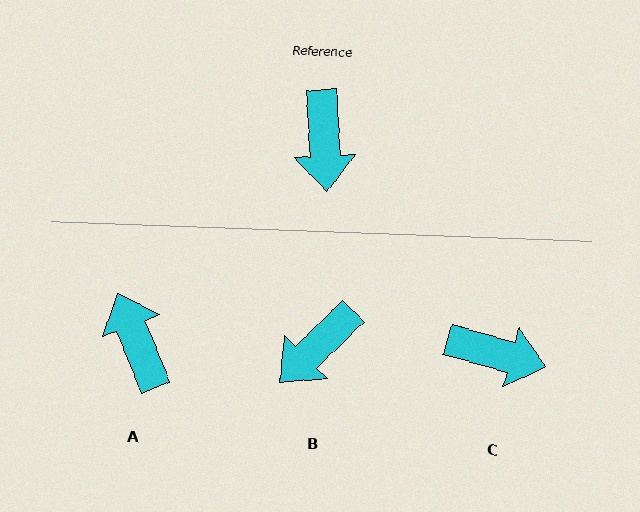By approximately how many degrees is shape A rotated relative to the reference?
Approximately 161 degrees clockwise.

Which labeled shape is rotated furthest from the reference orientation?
A, about 161 degrees away.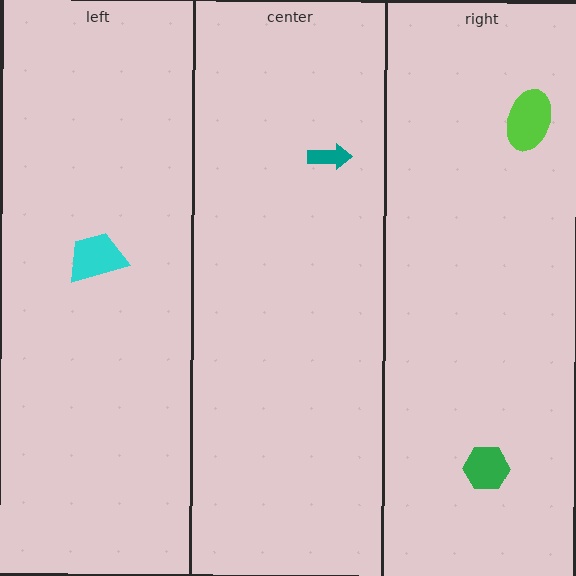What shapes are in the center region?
The teal arrow.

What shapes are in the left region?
The cyan trapezoid.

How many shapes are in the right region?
2.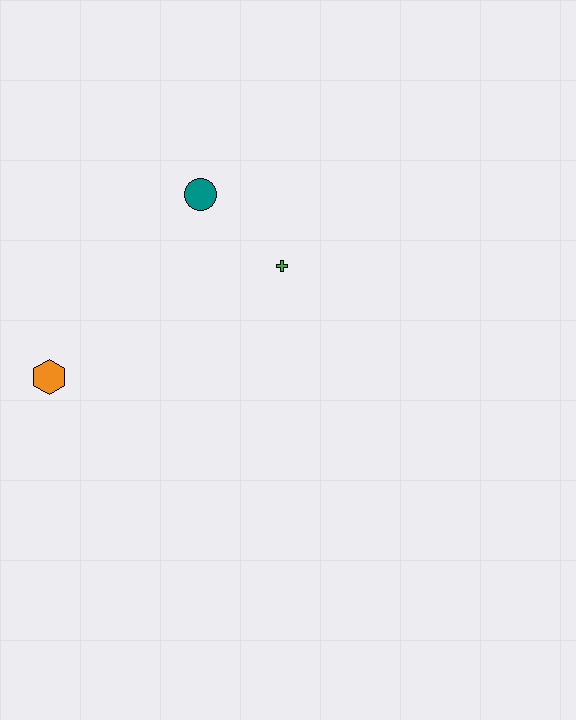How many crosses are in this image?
There is 1 cross.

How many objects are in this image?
There are 3 objects.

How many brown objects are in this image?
There are no brown objects.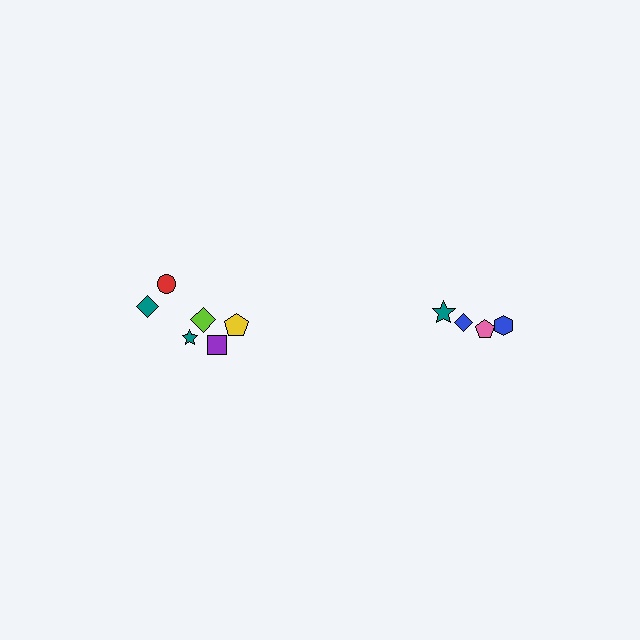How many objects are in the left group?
There are 6 objects.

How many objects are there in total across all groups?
There are 10 objects.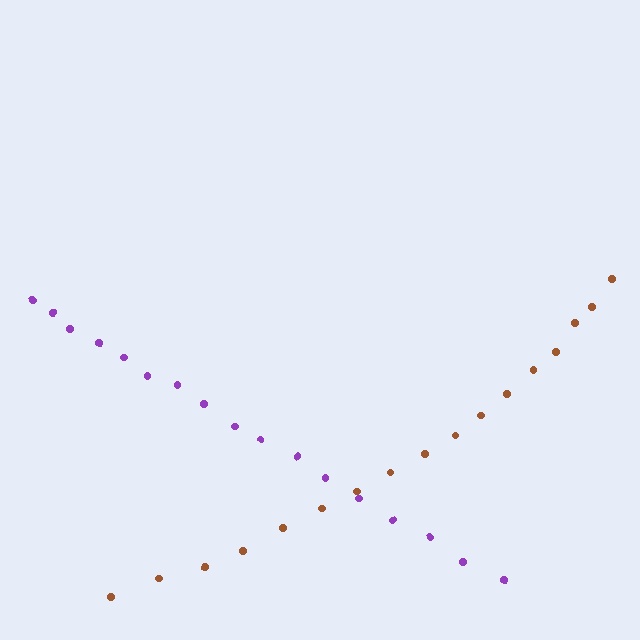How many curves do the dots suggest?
There are 2 distinct paths.